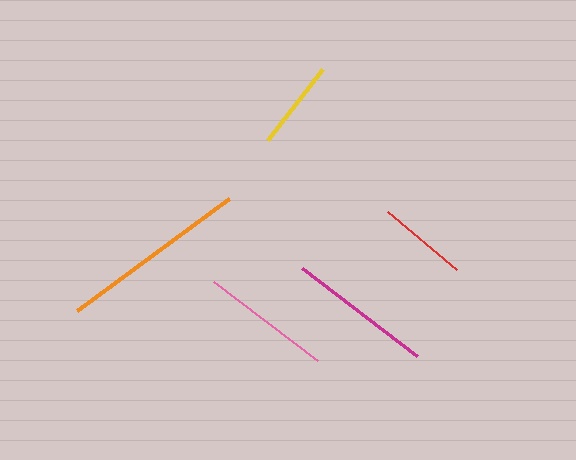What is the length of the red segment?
The red segment is approximately 90 pixels long.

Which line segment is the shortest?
The red line is the shortest at approximately 90 pixels.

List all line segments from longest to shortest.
From longest to shortest: orange, magenta, pink, yellow, red.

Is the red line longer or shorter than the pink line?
The pink line is longer than the red line.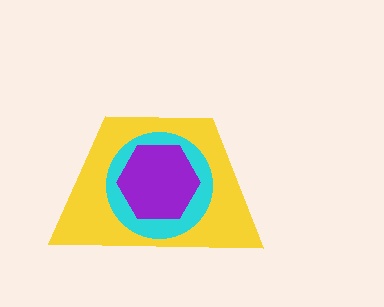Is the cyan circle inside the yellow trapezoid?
Yes.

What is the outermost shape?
The yellow trapezoid.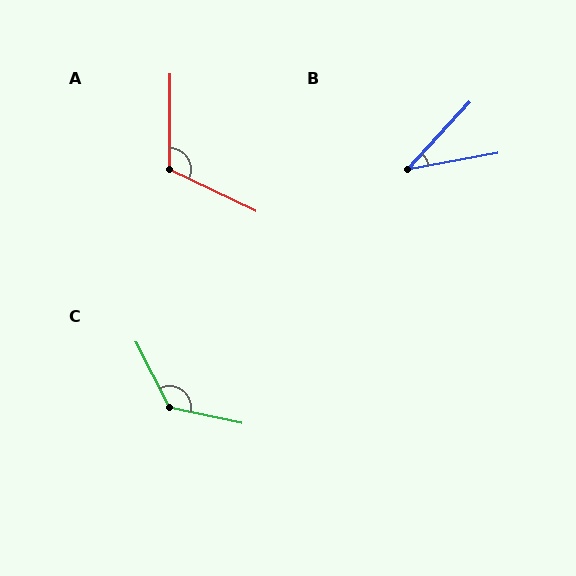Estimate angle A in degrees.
Approximately 116 degrees.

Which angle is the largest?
C, at approximately 129 degrees.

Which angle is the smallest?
B, at approximately 37 degrees.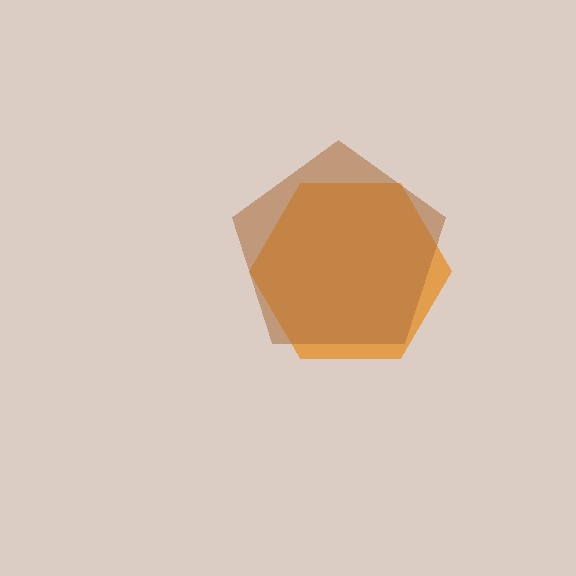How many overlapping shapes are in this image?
There are 2 overlapping shapes in the image.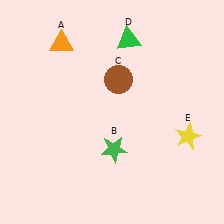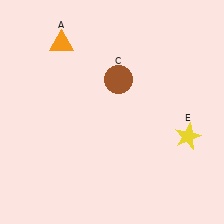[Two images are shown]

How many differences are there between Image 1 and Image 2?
There are 2 differences between the two images.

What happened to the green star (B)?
The green star (B) was removed in Image 2. It was in the bottom-right area of Image 1.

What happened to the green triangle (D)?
The green triangle (D) was removed in Image 2. It was in the top-right area of Image 1.